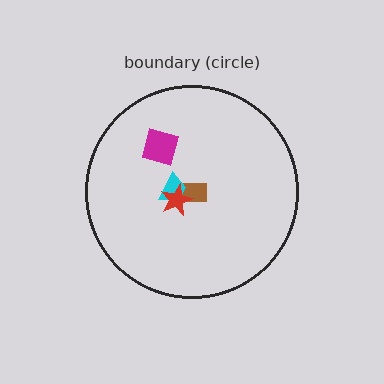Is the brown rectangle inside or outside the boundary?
Inside.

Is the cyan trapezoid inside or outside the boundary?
Inside.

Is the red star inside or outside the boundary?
Inside.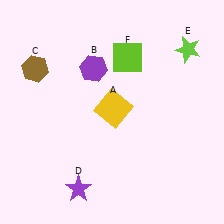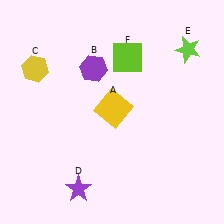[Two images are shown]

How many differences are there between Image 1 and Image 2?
There is 1 difference between the two images.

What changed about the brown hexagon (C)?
In Image 1, C is brown. In Image 2, it changed to yellow.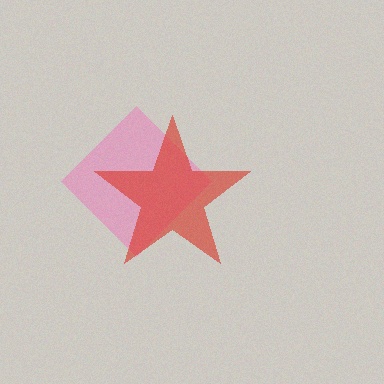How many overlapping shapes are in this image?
There are 2 overlapping shapes in the image.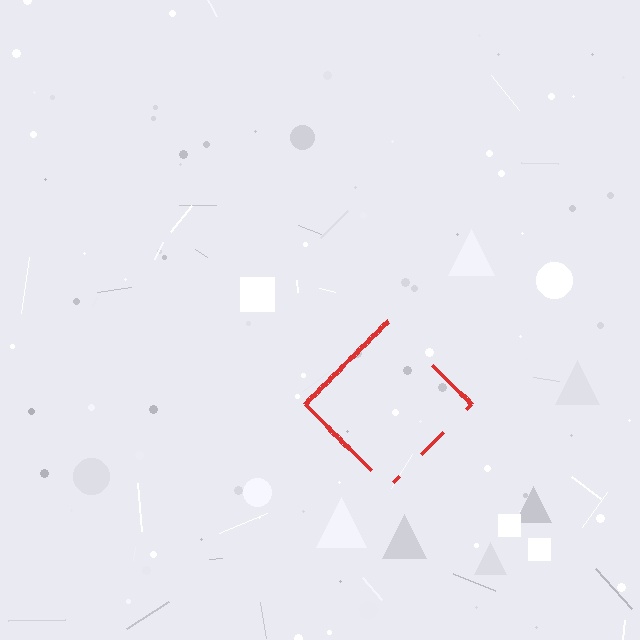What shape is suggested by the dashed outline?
The dashed outline suggests a diamond.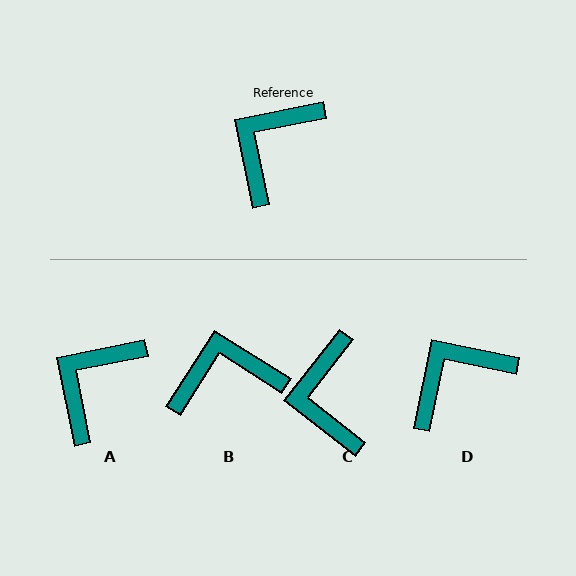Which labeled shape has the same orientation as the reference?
A.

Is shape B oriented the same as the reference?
No, it is off by about 44 degrees.